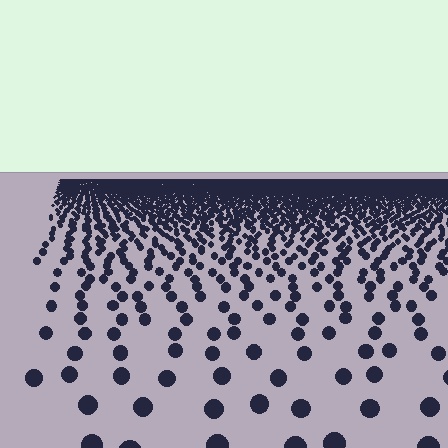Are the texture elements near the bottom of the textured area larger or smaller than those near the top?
Larger. Near the bottom, elements are closer to the viewer and appear at a bigger on-screen size.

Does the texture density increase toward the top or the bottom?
Density increases toward the top.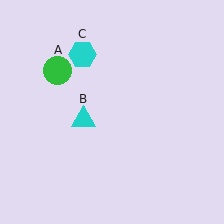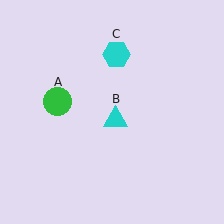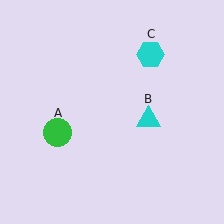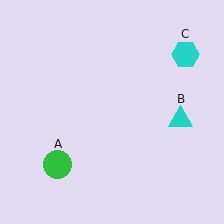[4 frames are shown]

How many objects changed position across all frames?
3 objects changed position: green circle (object A), cyan triangle (object B), cyan hexagon (object C).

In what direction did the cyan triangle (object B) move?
The cyan triangle (object B) moved right.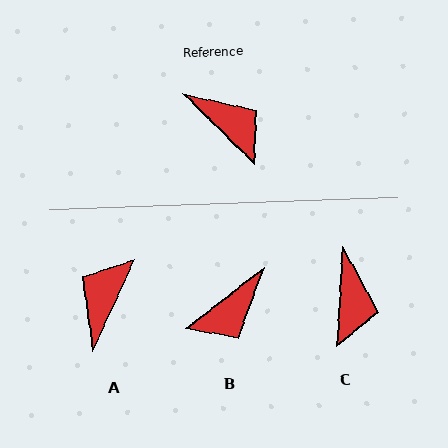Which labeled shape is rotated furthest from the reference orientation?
A, about 110 degrees away.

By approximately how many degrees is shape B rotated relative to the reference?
Approximately 97 degrees clockwise.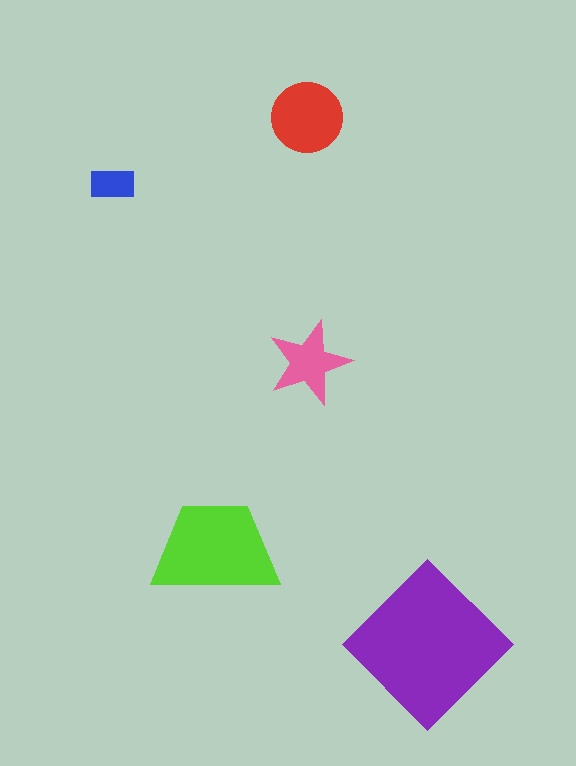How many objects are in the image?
There are 5 objects in the image.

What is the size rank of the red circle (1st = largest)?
3rd.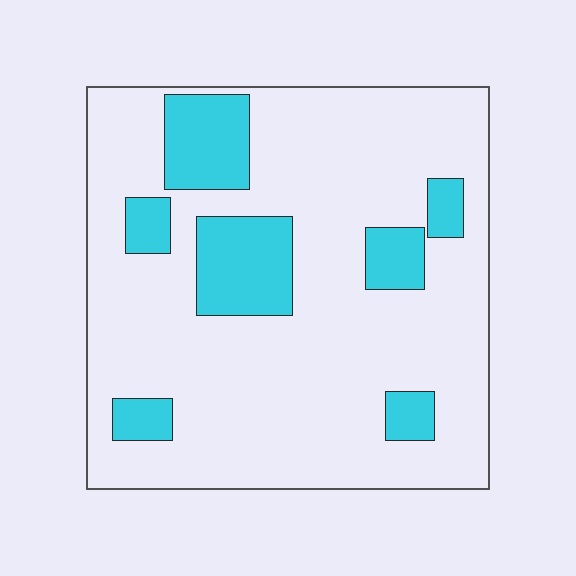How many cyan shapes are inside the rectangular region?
7.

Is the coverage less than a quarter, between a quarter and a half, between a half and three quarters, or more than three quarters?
Less than a quarter.